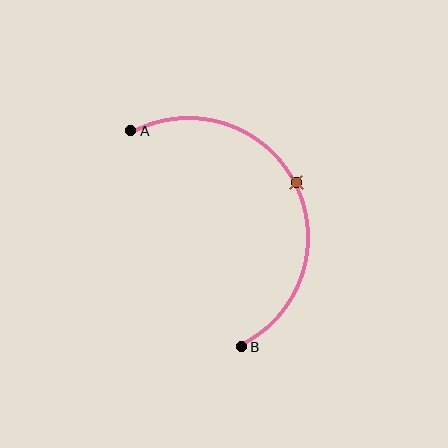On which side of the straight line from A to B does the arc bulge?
The arc bulges to the right of the straight line connecting A and B.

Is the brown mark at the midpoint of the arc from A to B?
Yes. The brown mark lies on the arc at equal arc-length from both A and B — it is the arc midpoint.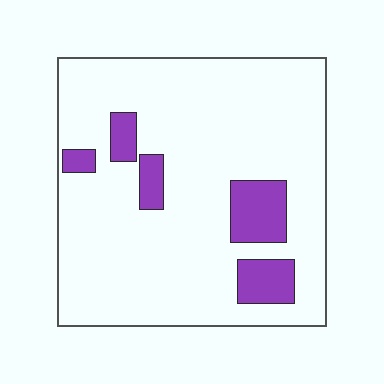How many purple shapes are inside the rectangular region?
5.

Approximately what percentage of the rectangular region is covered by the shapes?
Approximately 15%.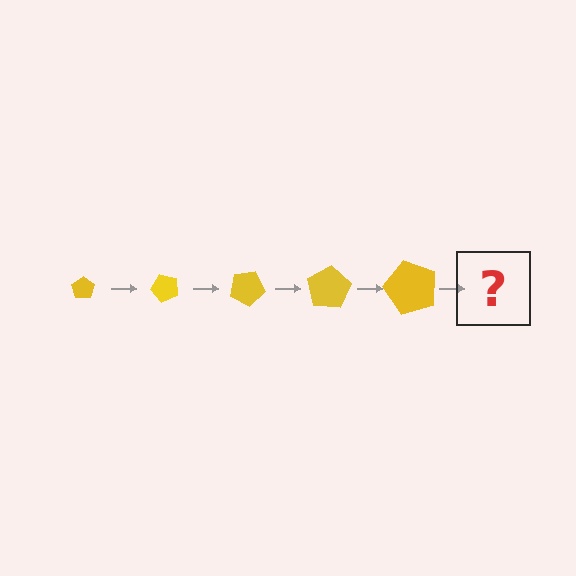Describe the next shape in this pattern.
It should be a pentagon, larger than the previous one and rotated 250 degrees from the start.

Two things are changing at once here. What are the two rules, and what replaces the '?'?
The two rules are that the pentagon grows larger each step and it rotates 50 degrees each step. The '?' should be a pentagon, larger than the previous one and rotated 250 degrees from the start.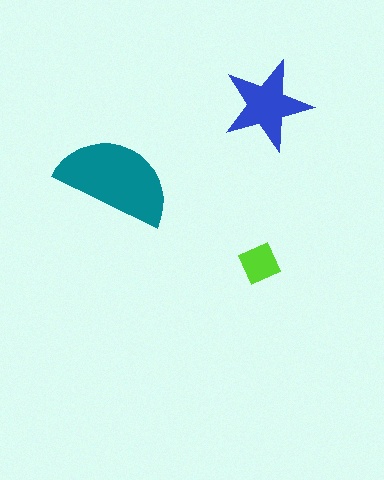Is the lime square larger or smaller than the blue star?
Smaller.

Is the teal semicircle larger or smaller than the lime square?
Larger.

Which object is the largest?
The teal semicircle.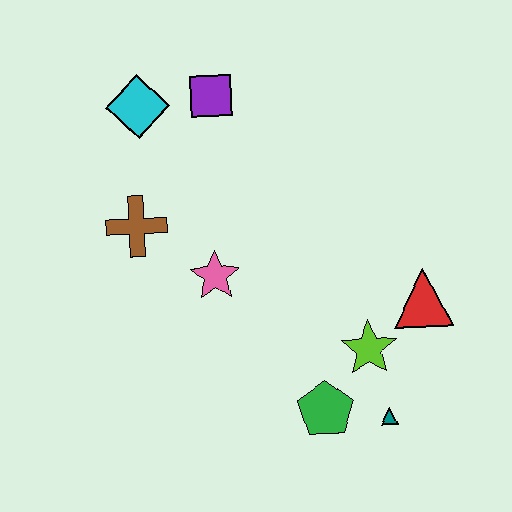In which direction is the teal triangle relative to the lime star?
The teal triangle is below the lime star.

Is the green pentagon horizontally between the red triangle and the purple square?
Yes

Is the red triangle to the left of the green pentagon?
No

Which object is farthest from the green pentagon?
The cyan diamond is farthest from the green pentagon.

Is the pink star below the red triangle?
No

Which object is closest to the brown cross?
The pink star is closest to the brown cross.